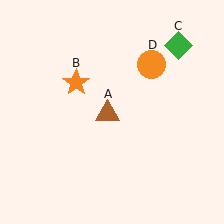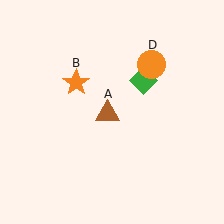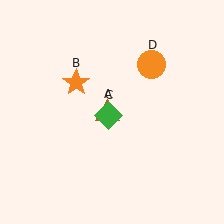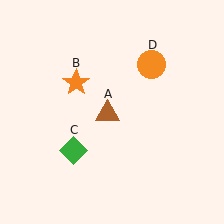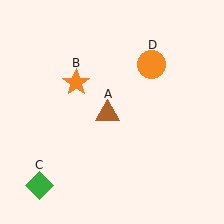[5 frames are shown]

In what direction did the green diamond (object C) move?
The green diamond (object C) moved down and to the left.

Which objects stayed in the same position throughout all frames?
Brown triangle (object A) and orange star (object B) and orange circle (object D) remained stationary.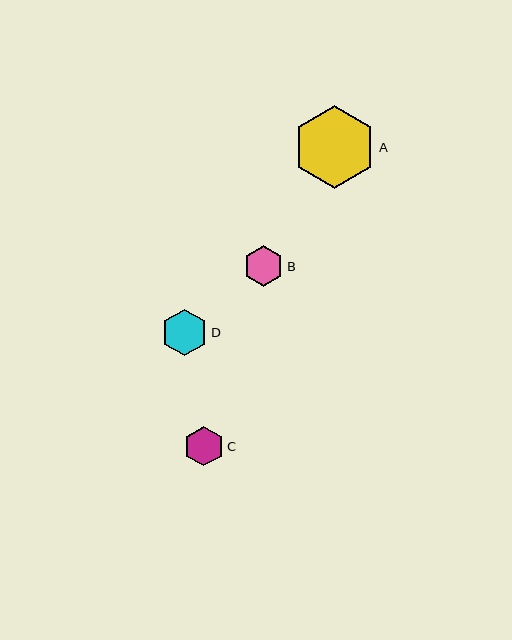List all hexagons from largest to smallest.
From largest to smallest: A, D, B, C.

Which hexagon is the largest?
Hexagon A is the largest with a size of approximately 84 pixels.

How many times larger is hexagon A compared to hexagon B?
Hexagon A is approximately 2.1 times the size of hexagon B.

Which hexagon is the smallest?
Hexagon C is the smallest with a size of approximately 40 pixels.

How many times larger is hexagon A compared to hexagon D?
Hexagon A is approximately 1.8 times the size of hexagon D.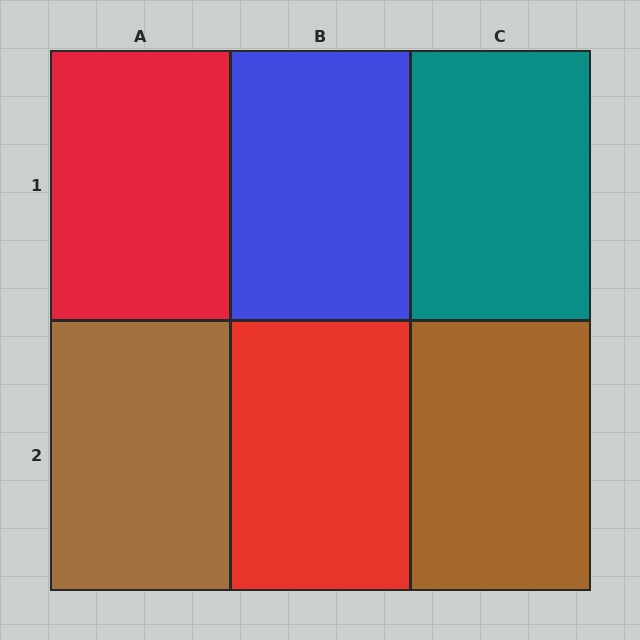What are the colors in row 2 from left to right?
Brown, red, brown.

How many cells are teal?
1 cell is teal.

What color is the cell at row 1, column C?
Teal.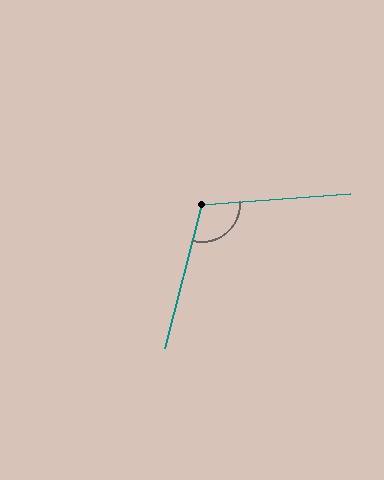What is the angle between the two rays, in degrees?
Approximately 109 degrees.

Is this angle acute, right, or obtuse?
It is obtuse.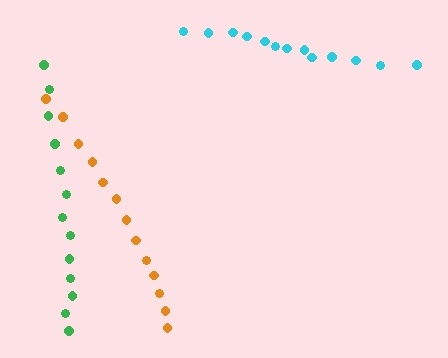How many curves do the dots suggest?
There are 3 distinct paths.